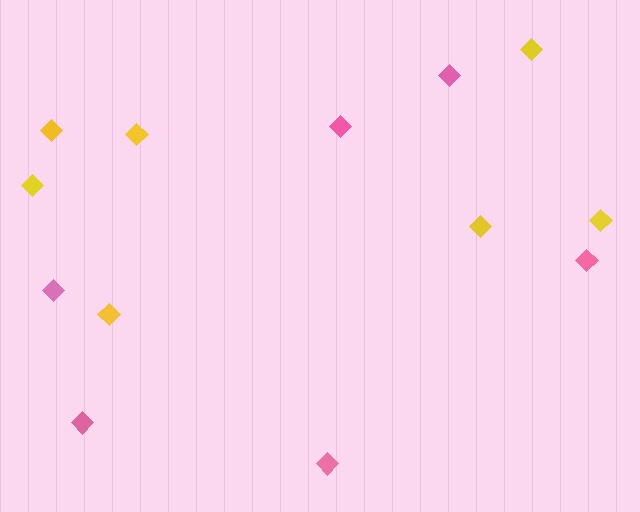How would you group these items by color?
There are 2 groups: one group of pink diamonds (6) and one group of yellow diamonds (7).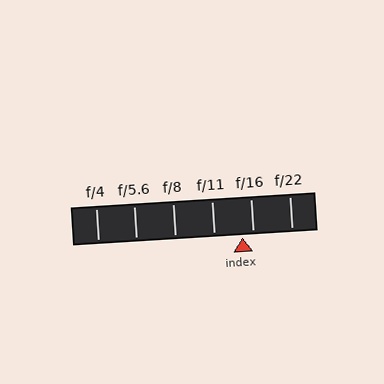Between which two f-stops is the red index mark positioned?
The index mark is between f/11 and f/16.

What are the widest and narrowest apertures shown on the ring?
The widest aperture shown is f/4 and the narrowest is f/22.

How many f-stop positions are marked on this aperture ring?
There are 6 f-stop positions marked.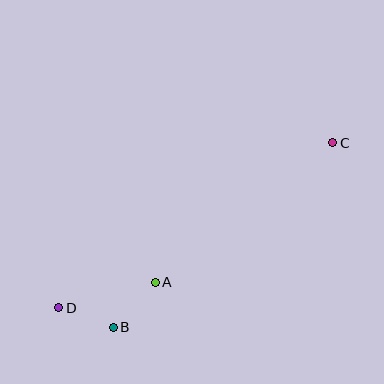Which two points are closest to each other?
Points B and D are closest to each other.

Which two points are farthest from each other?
Points C and D are farthest from each other.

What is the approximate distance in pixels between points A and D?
The distance between A and D is approximately 100 pixels.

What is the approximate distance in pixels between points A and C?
The distance between A and C is approximately 226 pixels.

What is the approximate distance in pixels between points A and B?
The distance between A and B is approximately 62 pixels.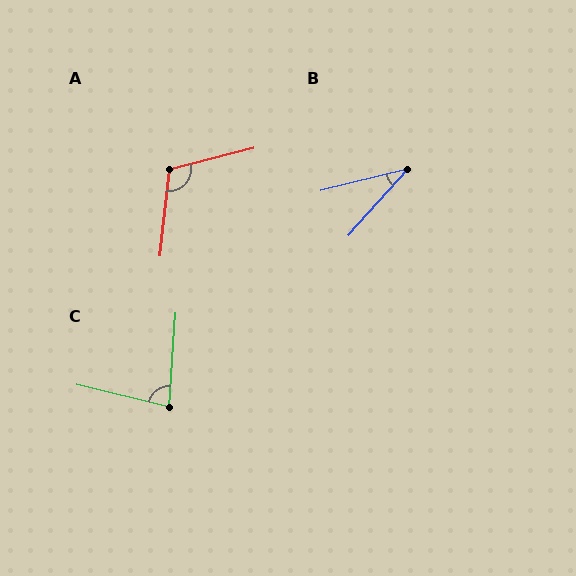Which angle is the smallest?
B, at approximately 34 degrees.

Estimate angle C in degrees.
Approximately 80 degrees.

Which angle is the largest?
A, at approximately 110 degrees.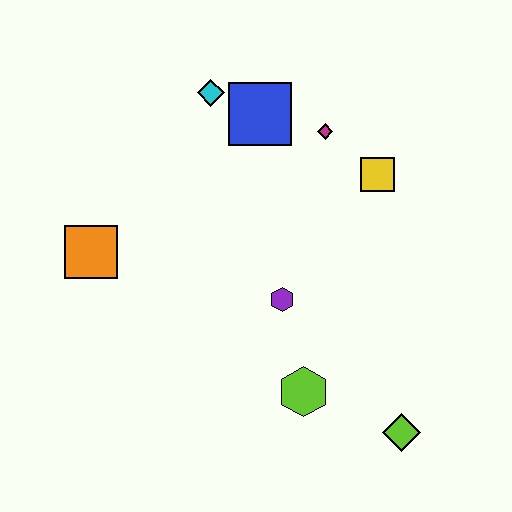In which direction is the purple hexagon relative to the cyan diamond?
The purple hexagon is below the cyan diamond.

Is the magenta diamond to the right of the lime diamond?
No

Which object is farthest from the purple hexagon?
The cyan diamond is farthest from the purple hexagon.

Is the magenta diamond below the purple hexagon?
No